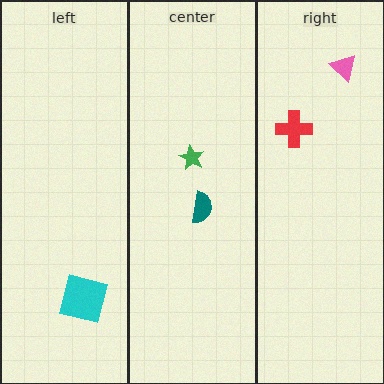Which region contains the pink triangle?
The right region.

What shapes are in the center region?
The green star, the teal semicircle.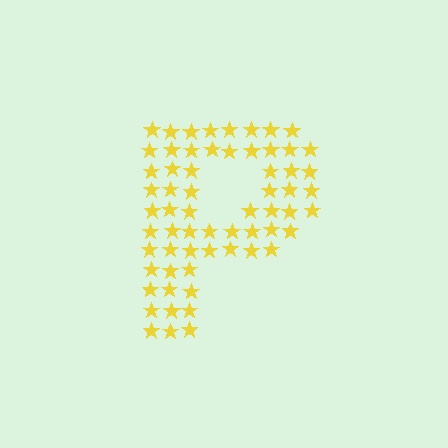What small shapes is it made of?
It is made of small stars.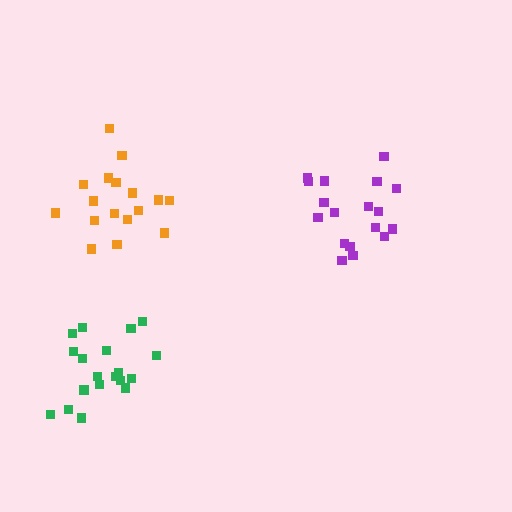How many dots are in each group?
Group 1: 19 dots, Group 2: 18 dots, Group 3: 17 dots (54 total).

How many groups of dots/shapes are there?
There are 3 groups.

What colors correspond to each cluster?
The clusters are colored: green, purple, orange.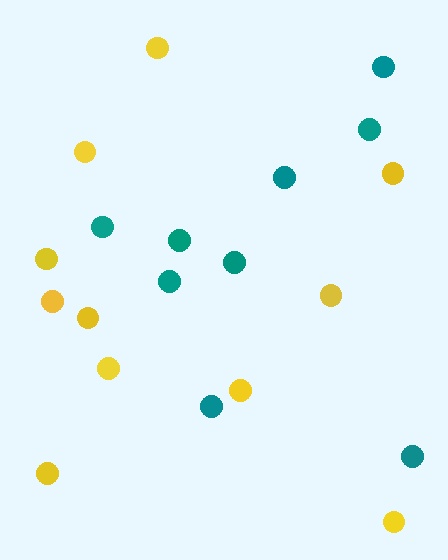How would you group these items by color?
There are 2 groups: one group of yellow circles (11) and one group of teal circles (9).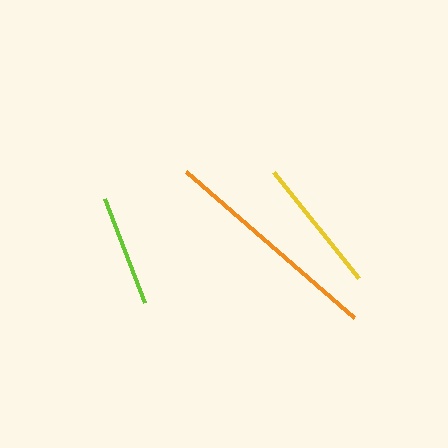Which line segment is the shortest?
The lime line is the shortest at approximately 112 pixels.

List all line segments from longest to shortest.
From longest to shortest: orange, yellow, lime.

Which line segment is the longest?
The orange line is the longest at approximately 223 pixels.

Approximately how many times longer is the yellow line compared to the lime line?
The yellow line is approximately 1.2 times the length of the lime line.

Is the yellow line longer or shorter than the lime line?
The yellow line is longer than the lime line.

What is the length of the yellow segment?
The yellow segment is approximately 136 pixels long.